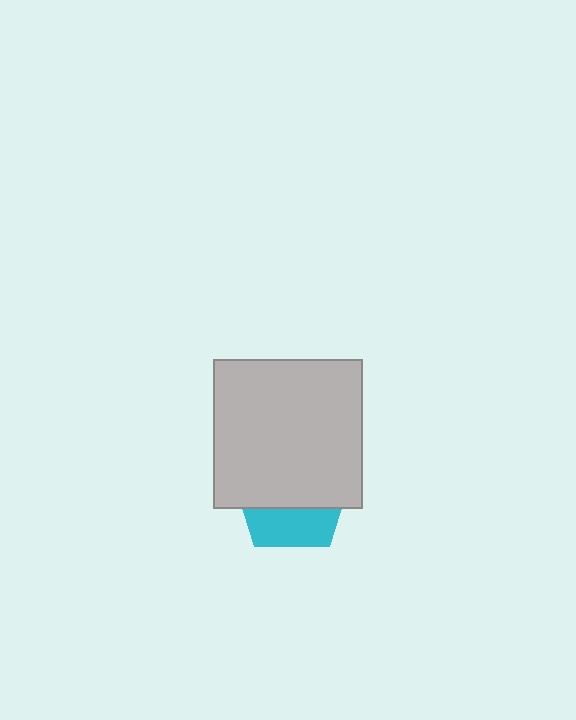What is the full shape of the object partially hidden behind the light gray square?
The partially hidden object is a cyan pentagon.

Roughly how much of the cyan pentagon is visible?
A small part of it is visible (roughly 35%).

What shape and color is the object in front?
The object in front is a light gray square.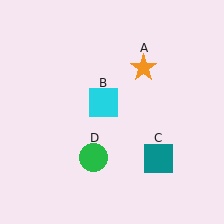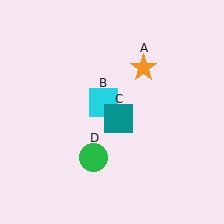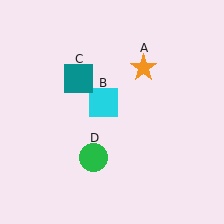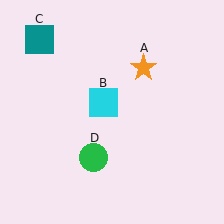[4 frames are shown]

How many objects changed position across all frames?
1 object changed position: teal square (object C).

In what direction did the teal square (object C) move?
The teal square (object C) moved up and to the left.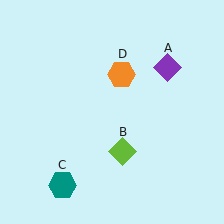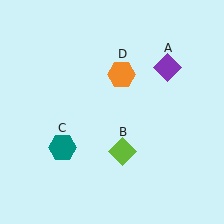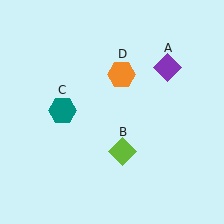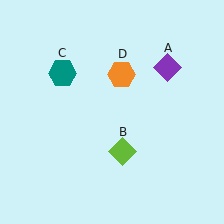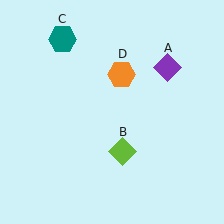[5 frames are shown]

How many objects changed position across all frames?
1 object changed position: teal hexagon (object C).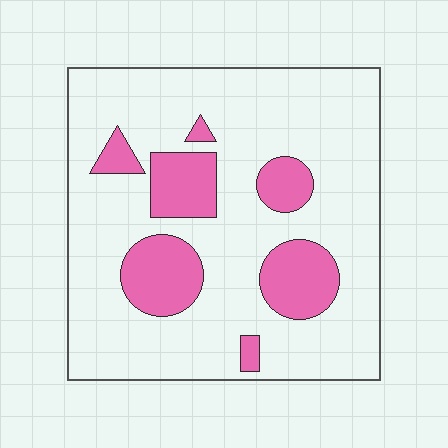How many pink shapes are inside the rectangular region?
7.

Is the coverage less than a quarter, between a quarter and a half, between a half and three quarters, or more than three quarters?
Less than a quarter.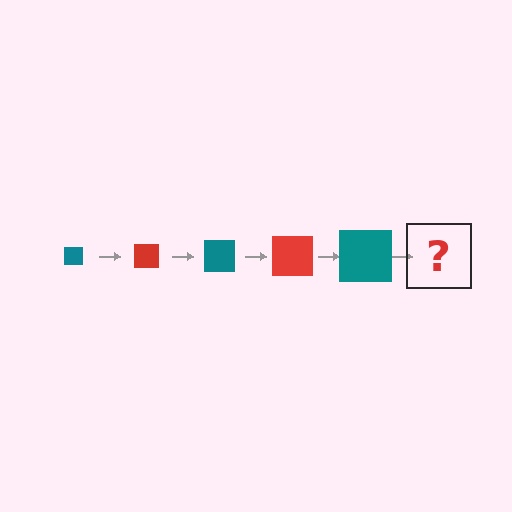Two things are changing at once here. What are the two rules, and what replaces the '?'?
The two rules are that the square grows larger each step and the color cycles through teal and red. The '?' should be a red square, larger than the previous one.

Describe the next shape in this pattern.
It should be a red square, larger than the previous one.